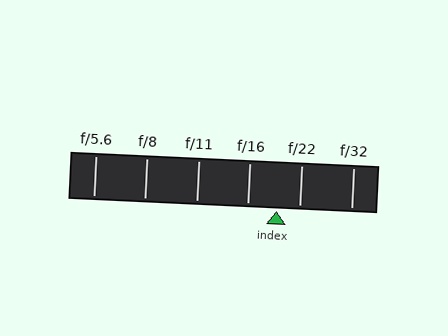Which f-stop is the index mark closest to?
The index mark is closest to f/22.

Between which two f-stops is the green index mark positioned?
The index mark is between f/16 and f/22.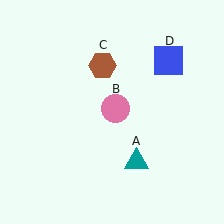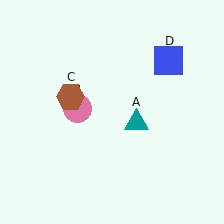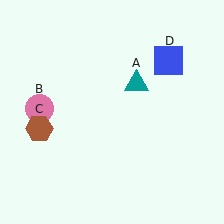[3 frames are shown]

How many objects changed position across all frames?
3 objects changed position: teal triangle (object A), pink circle (object B), brown hexagon (object C).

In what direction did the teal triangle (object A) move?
The teal triangle (object A) moved up.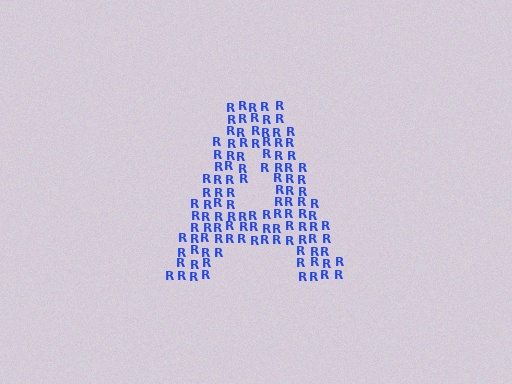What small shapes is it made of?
It is made of small letter R's.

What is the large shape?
The large shape is the letter A.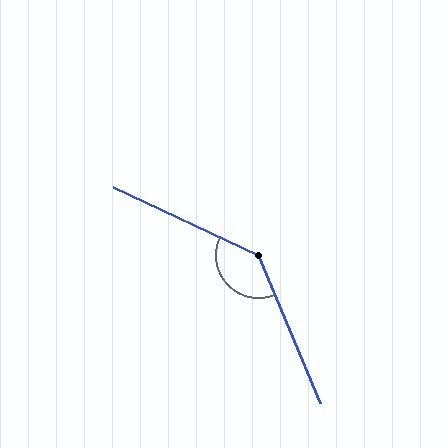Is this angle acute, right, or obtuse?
It is obtuse.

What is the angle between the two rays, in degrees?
Approximately 138 degrees.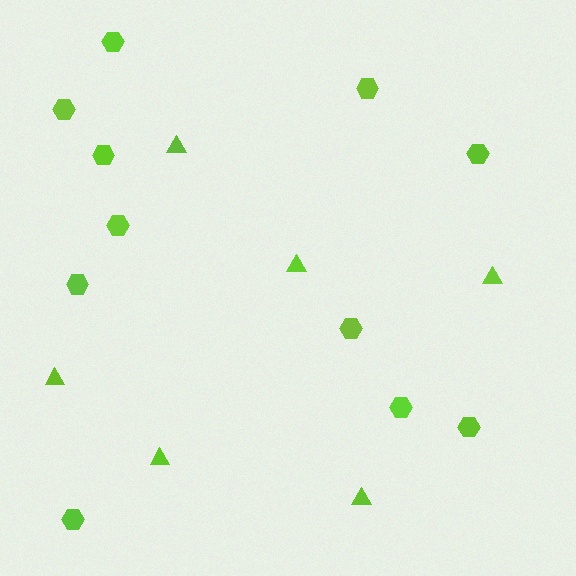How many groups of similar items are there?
There are 2 groups: one group of hexagons (11) and one group of triangles (6).